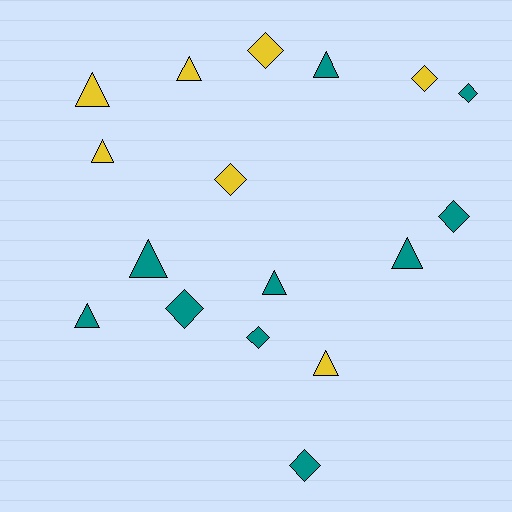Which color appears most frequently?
Teal, with 10 objects.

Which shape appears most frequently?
Triangle, with 9 objects.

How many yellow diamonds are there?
There are 3 yellow diamonds.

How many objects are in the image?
There are 17 objects.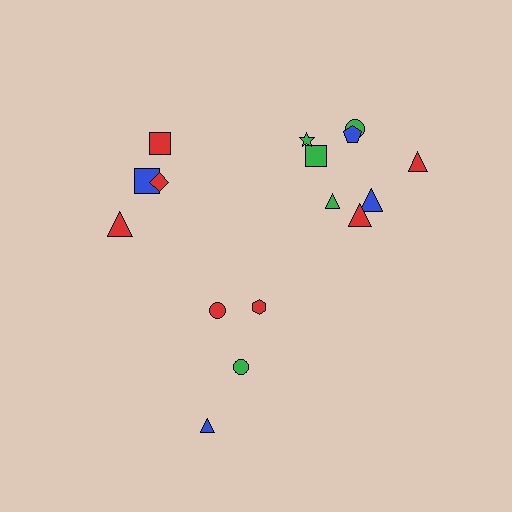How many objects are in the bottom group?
There are 4 objects.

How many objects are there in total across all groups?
There are 16 objects.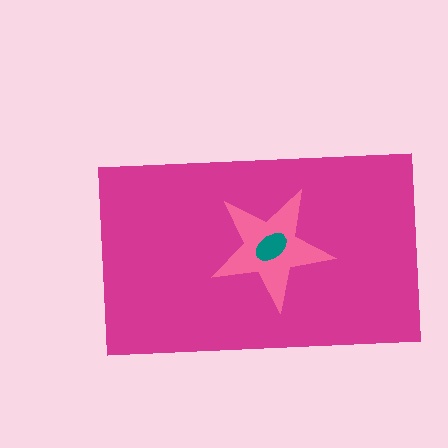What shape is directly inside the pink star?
The teal ellipse.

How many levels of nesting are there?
3.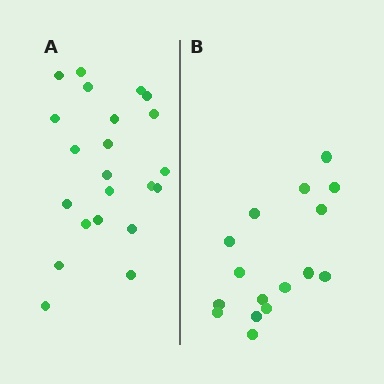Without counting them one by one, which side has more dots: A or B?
Region A (the left region) has more dots.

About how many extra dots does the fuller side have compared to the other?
Region A has about 6 more dots than region B.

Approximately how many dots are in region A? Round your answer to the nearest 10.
About 20 dots. (The exact count is 22, which rounds to 20.)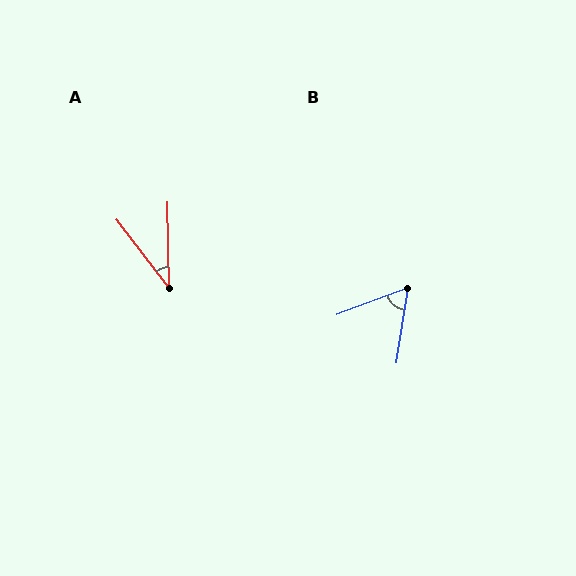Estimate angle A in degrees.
Approximately 37 degrees.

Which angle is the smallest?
A, at approximately 37 degrees.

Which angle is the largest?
B, at approximately 60 degrees.